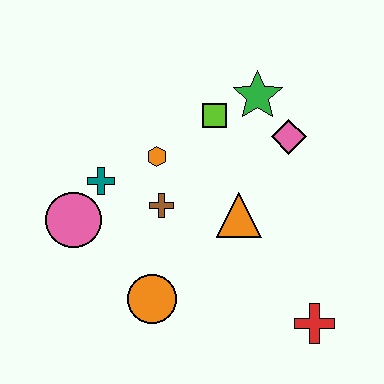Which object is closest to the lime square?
The green star is closest to the lime square.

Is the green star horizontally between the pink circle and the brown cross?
No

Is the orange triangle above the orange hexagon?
No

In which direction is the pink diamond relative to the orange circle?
The pink diamond is above the orange circle.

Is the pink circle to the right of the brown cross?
No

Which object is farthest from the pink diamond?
The pink circle is farthest from the pink diamond.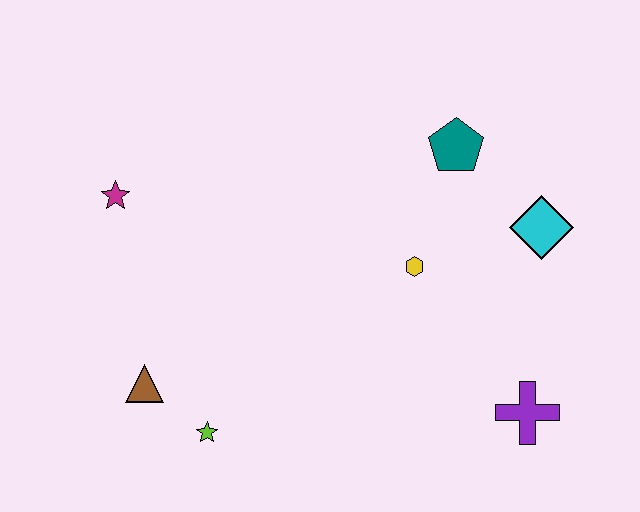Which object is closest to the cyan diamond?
The teal pentagon is closest to the cyan diamond.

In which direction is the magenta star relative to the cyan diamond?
The magenta star is to the left of the cyan diamond.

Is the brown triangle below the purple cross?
No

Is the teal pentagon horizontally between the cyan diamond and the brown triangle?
Yes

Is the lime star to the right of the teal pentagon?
No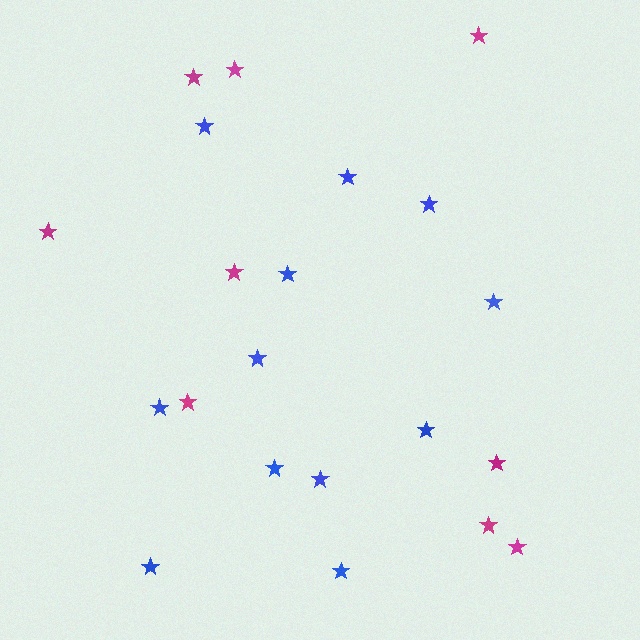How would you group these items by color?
There are 2 groups: one group of blue stars (12) and one group of magenta stars (9).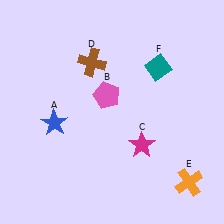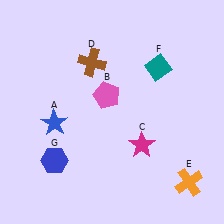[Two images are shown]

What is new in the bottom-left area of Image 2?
A blue hexagon (G) was added in the bottom-left area of Image 2.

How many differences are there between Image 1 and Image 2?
There is 1 difference between the two images.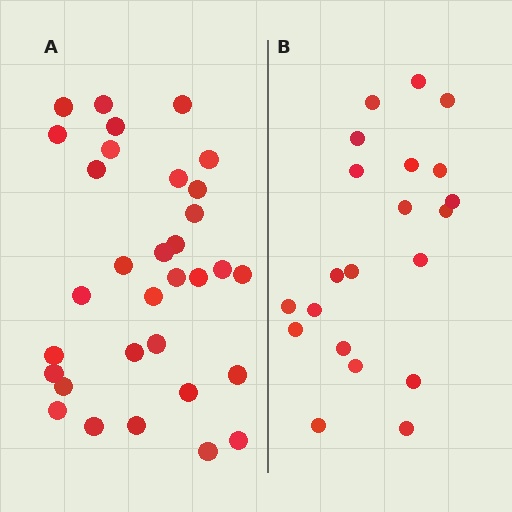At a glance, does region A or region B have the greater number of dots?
Region A (the left region) has more dots.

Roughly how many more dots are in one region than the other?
Region A has roughly 12 or so more dots than region B.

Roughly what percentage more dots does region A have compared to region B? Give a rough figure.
About 50% more.